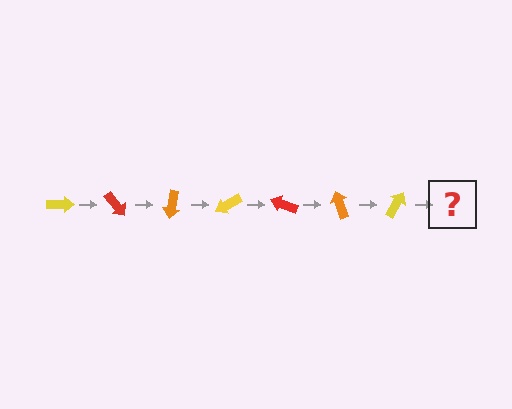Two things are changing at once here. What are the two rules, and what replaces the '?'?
The two rules are that it rotates 50 degrees each step and the color cycles through yellow, red, and orange. The '?' should be a red arrow, rotated 350 degrees from the start.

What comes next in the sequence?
The next element should be a red arrow, rotated 350 degrees from the start.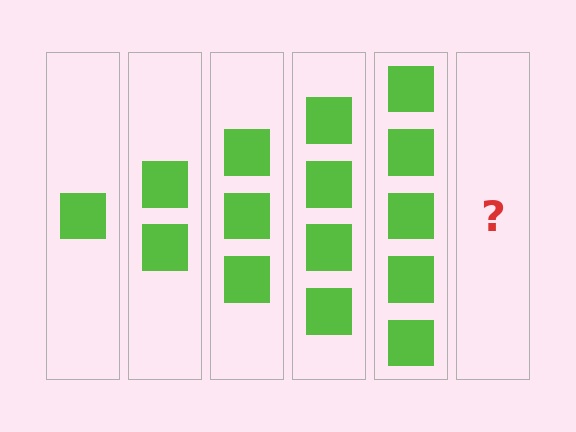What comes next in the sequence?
The next element should be 6 squares.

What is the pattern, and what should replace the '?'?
The pattern is that each step adds one more square. The '?' should be 6 squares.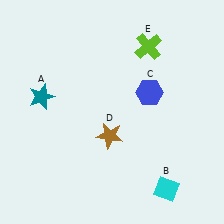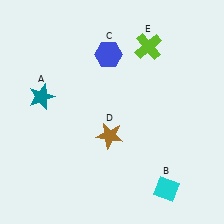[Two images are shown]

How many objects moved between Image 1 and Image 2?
1 object moved between the two images.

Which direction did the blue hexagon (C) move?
The blue hexagon (C) moved left.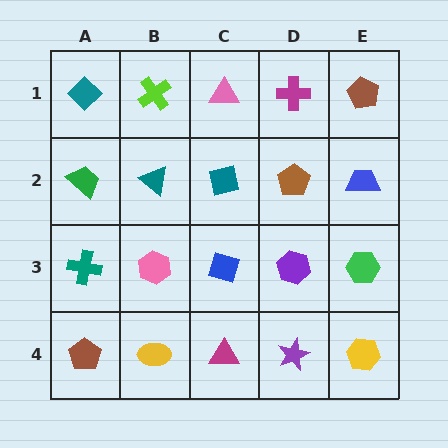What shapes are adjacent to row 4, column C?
A blue diamond (row 3, column C), a yellow ellipse (row 4, column B), a purple star (row 4, column D).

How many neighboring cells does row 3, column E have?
3.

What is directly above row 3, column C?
A teal square.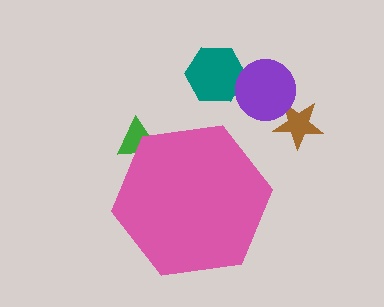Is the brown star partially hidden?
No, the brown star is fully visible.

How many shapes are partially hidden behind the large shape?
1 shape is partially hidden.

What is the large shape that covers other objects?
A pink hexagon.